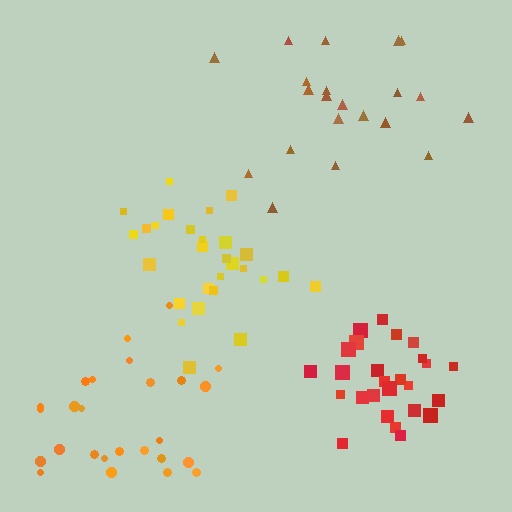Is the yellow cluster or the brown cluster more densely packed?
Yellow.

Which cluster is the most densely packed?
Red.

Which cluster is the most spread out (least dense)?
Brown.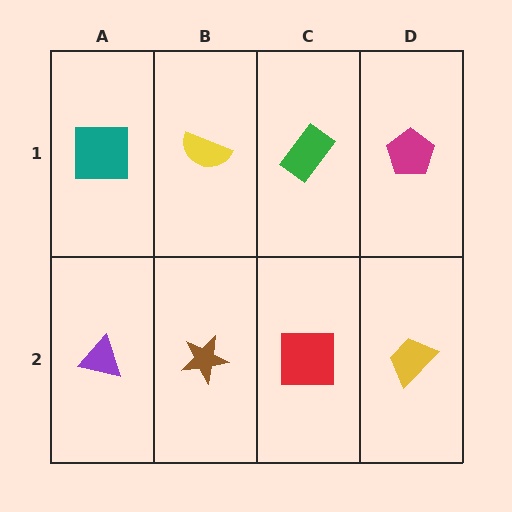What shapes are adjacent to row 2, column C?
A green rectangle (row 1, column C), a brown star (row 2, column B), a yellow trapezoid (row 2, column D).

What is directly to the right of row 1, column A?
A yellow semicircle.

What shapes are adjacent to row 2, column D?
A magenta pentagon (row 1, column D), a red square (row 2, column C).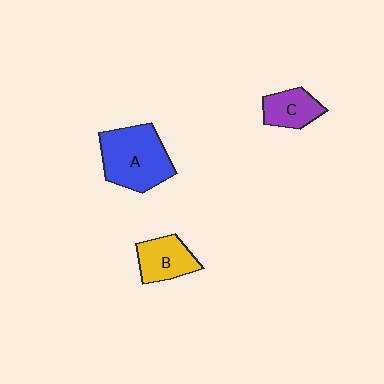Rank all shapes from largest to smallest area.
From largest to smallest: A (blue), B (yellow), C (purple).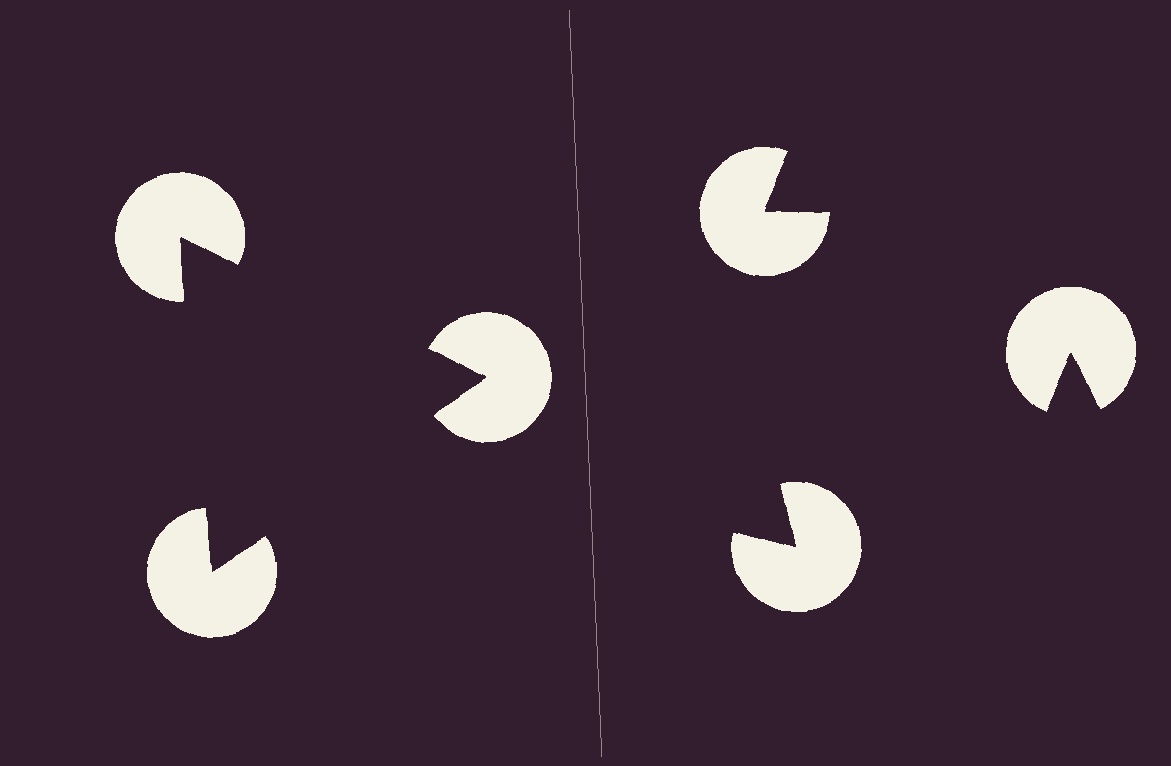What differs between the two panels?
The pac-man discs are positioned identically on both sides; only the wedge orientations differ. On the left they align to a triangle; on the right they are misaligned.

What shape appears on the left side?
An illusory triangle.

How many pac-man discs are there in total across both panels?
6 — 3 on each side.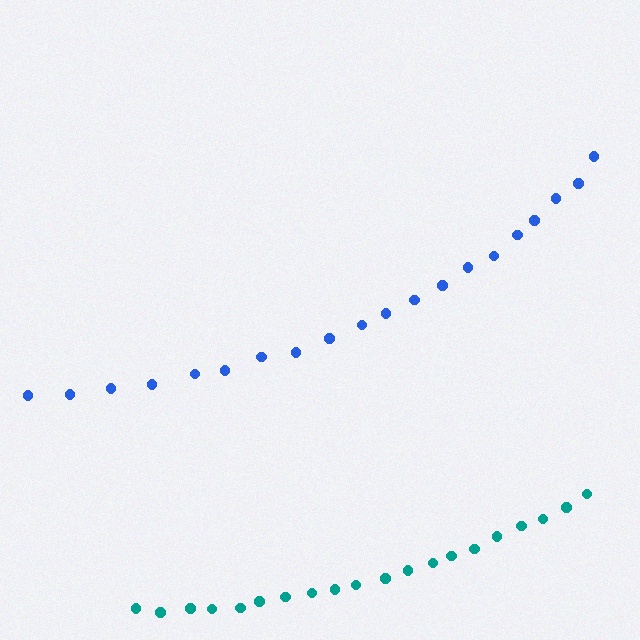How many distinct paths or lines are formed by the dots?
There are 2 distinct paths.